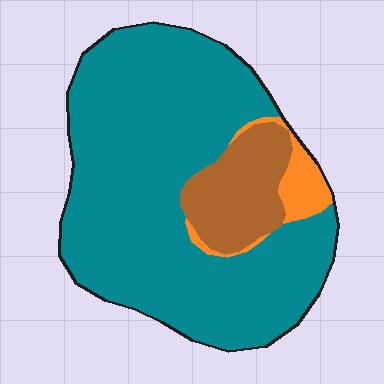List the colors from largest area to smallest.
From largest to smallest: teal, brown, orange.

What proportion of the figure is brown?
Brown takes up about one eighth (1/8) of the figure.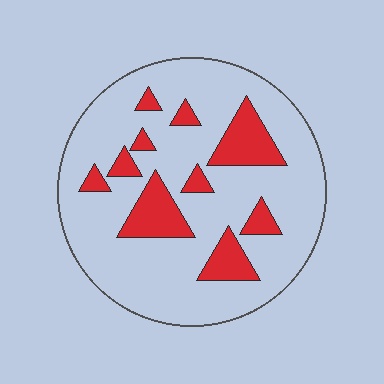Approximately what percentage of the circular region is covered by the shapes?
Approximately 20%.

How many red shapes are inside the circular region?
10.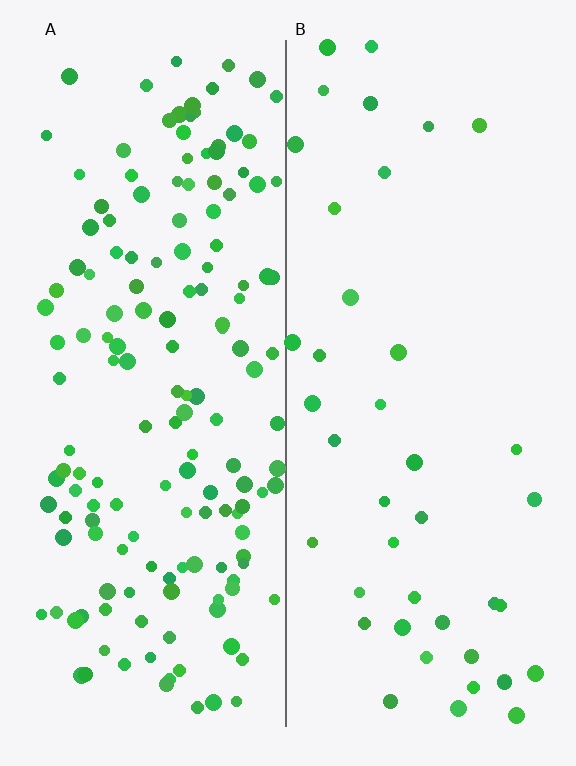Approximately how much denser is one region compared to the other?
Approximately 3.7× — region A over region B.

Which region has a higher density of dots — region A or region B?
A (the left).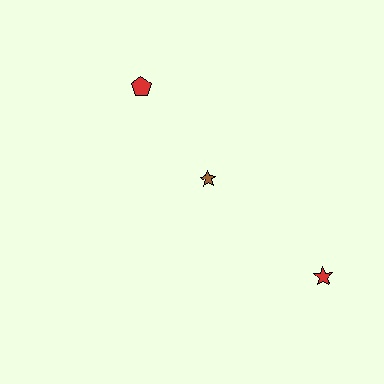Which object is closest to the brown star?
The red pentagon is closest to the brown star.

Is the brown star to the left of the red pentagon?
No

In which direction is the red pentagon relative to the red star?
The red pentagon is above the red star.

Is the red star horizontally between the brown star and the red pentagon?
No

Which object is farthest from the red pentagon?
The red star is farthest from the red pentagon.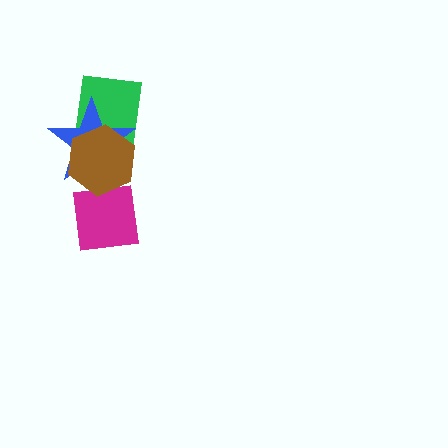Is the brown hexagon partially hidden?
No, no other shape covers it.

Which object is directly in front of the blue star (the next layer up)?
The magenta square is directly in front of the blue star.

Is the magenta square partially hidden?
Yes, it is partially covered by another shape.